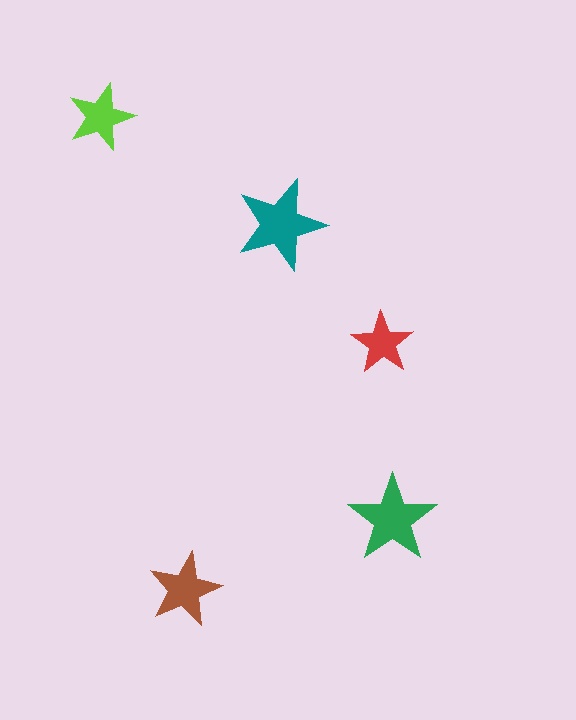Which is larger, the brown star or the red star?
The brown one.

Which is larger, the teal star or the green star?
The teal one.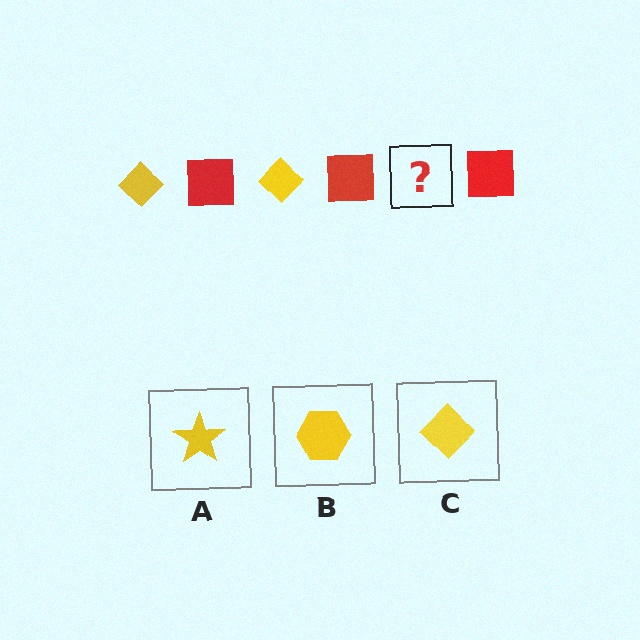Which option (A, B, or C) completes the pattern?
C.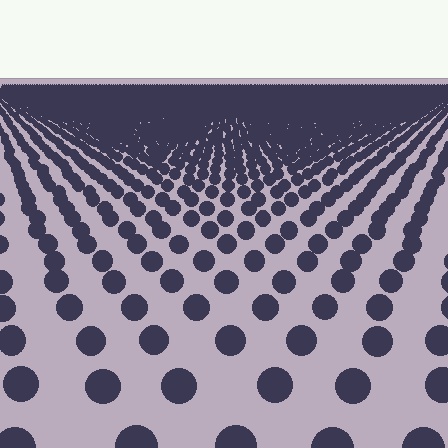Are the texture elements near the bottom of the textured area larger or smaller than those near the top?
Larger. Near the bottom, elements are closer to the viewer and appear at a bigger on-screen size.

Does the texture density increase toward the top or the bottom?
Density increases toward the top.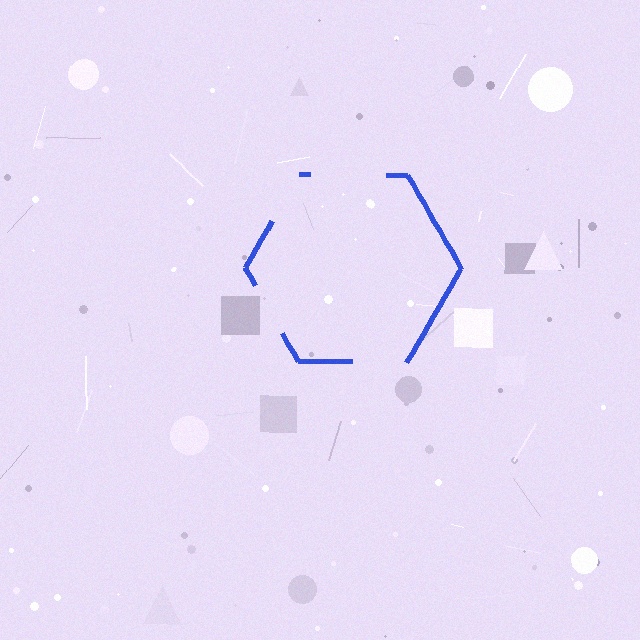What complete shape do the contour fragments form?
The contour fragments form a hexagon.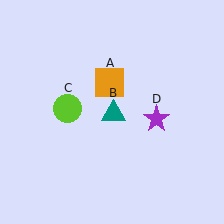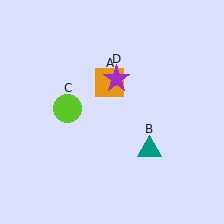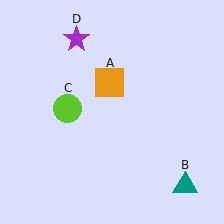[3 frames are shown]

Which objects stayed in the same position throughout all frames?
Orange square (object A) and lime circle (object C) remained stationary.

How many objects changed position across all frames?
2 objects changed position: teal triangle (object B), purple star (object D).